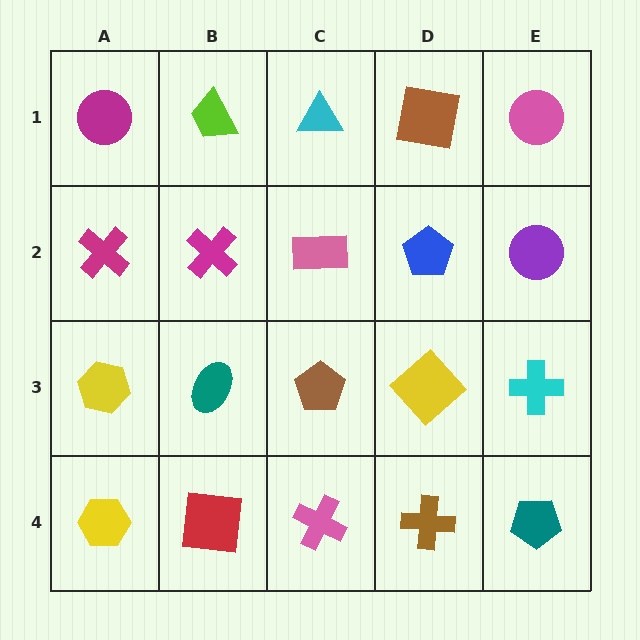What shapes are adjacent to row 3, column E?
A purple circle (row 2, column E), a teal pentagon (row 4, column E), a yellow diamond (row 3, column D).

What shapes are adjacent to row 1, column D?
A blue pentagon (row 2, column D), a cyan triangle (row 1, column C), a pink circle (row 1, column E).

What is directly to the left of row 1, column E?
A brown square.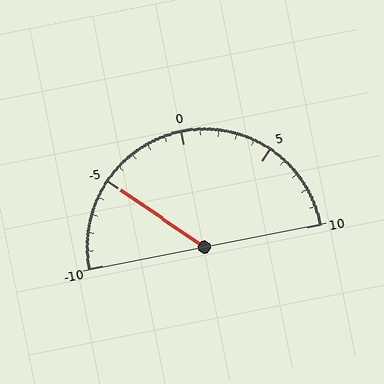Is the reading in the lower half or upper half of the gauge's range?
The reading is in the lower half of the range (-10 to 10).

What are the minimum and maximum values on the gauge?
The gauge ranges from -10 to 10.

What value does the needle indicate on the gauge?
The needle indicates approximately -5.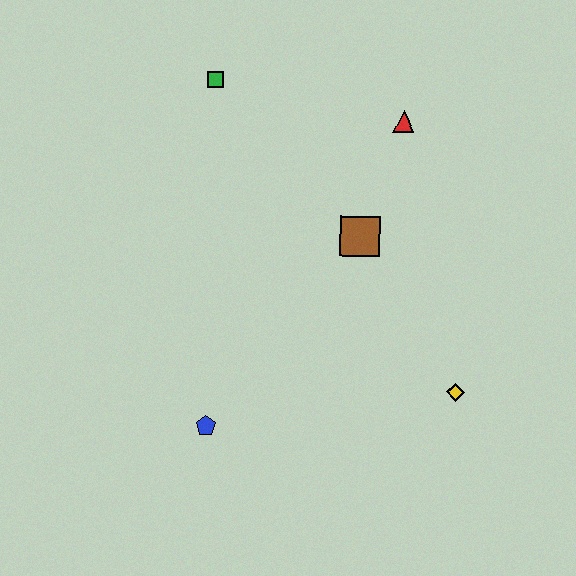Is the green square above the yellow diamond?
Yes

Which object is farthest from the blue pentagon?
The red triangle is farthest from the blue pentagon.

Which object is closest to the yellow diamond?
The brown square is closest to the yellow diamond.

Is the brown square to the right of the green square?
Yes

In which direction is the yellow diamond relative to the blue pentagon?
The yellow diamond is to the right of the blue pentagon.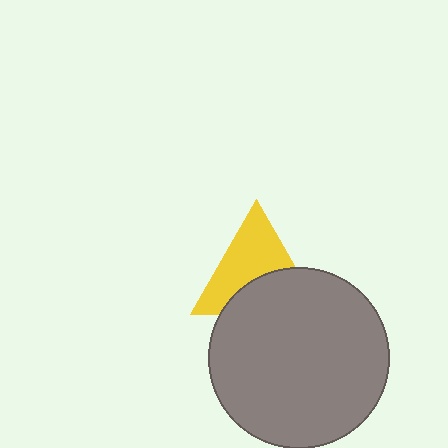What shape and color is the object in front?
The object in front is a gray circle.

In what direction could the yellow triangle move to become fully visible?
The yellow triangle could move up. That would shift it out from behind the gray circle entirely.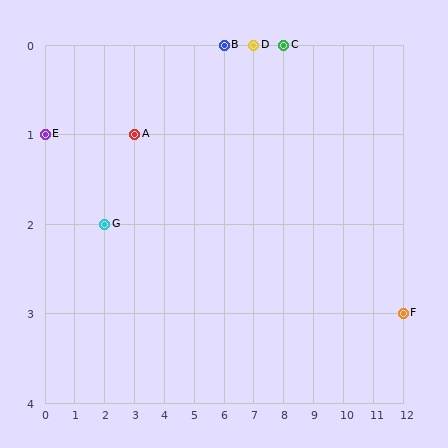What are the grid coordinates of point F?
Point F is at grid coordinates (12, 3).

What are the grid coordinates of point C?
Point C is at grid coordinates (8, 0).